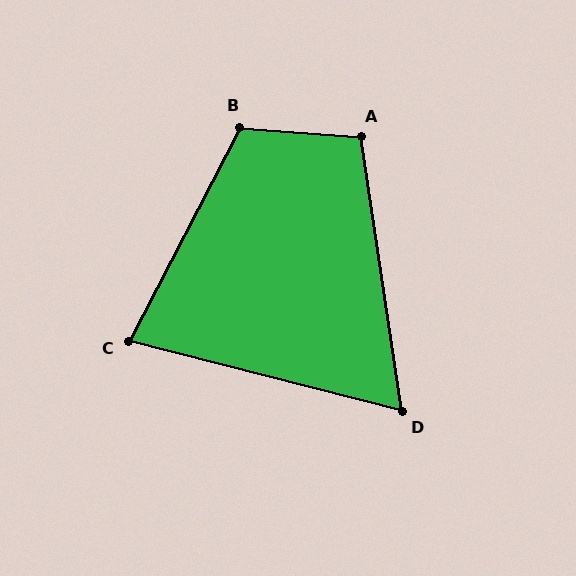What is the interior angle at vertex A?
Approximately 103 degrees (obtuse).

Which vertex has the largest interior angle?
B, at approximately 113 degrees.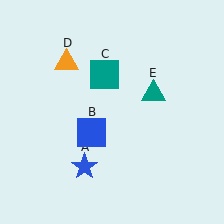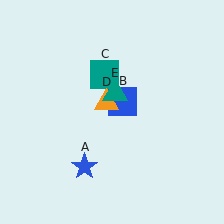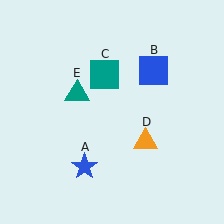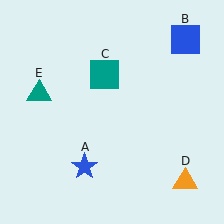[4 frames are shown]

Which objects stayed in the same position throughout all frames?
Blue star (object A) and teal square (object C) remained stationary.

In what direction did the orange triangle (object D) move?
The orange triangle (object D) moved down and to the right.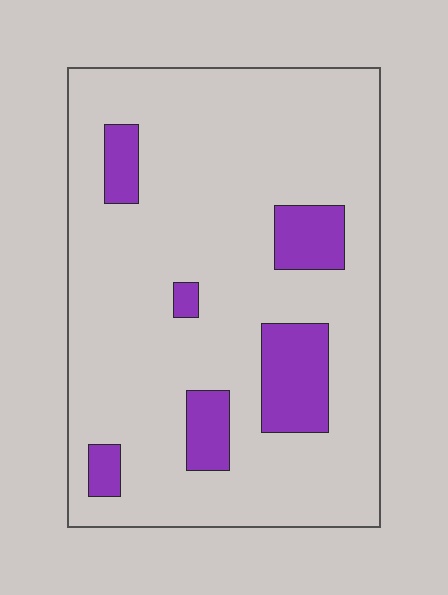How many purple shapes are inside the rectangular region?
6.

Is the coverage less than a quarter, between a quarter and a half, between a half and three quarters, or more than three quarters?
Less than a quarter.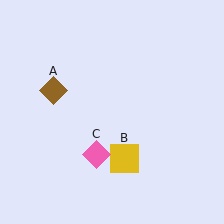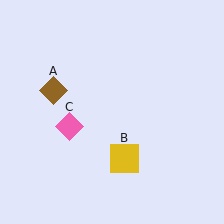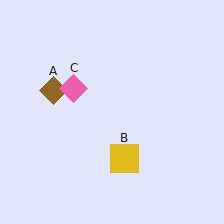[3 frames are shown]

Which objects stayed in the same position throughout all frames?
Brown diamond (object A) and yellow square (object B) remained stationary.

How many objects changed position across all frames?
1 object changed position: pink diamond (object C).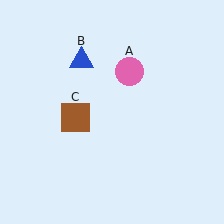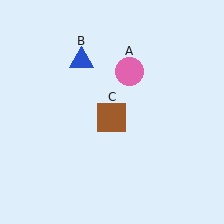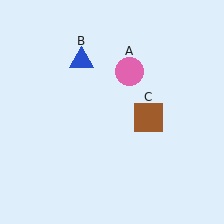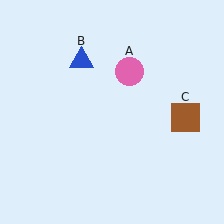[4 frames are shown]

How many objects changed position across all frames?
1 object changed position: brown square (object C).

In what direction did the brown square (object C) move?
The brown square (object C) moved right.